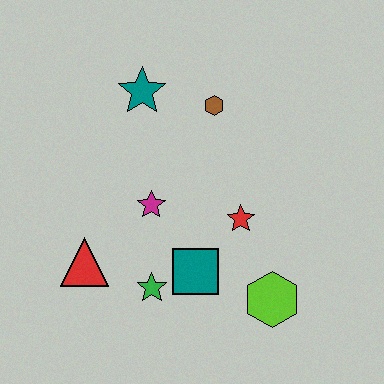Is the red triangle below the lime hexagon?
No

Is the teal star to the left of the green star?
Yes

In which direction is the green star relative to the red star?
The green star is to the left of the red star.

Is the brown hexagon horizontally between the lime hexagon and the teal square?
Yes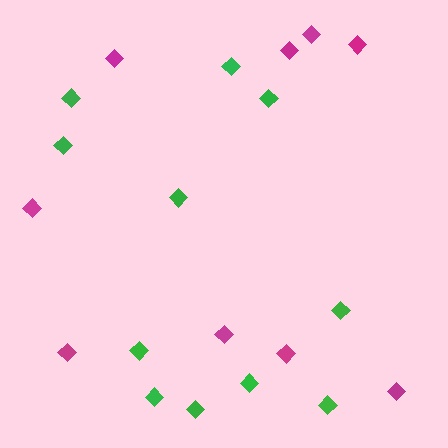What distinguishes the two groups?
There are 2 groups: one group of magenta diamonds (9) and one group of green diamonds (11).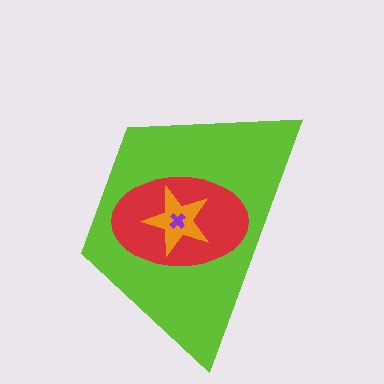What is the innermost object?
The purple cross.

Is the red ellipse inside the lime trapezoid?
Yes.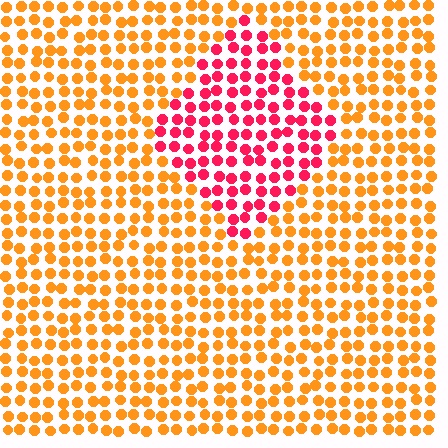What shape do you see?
I see a diamond.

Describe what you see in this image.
The image is filled with small orange elements in a uniform arrangement. A diamond-shaped region is visible where the elements are tinted to a slightly different hue, forming a subtle color boundary.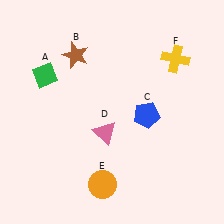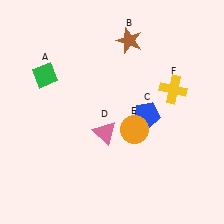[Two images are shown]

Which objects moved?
The objects that moved are: the brown star (B), the orange circle (E), the yellow cross (F).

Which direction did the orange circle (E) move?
The orange circle (E) moved up.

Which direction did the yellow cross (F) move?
The yellow cross (F) moved down.